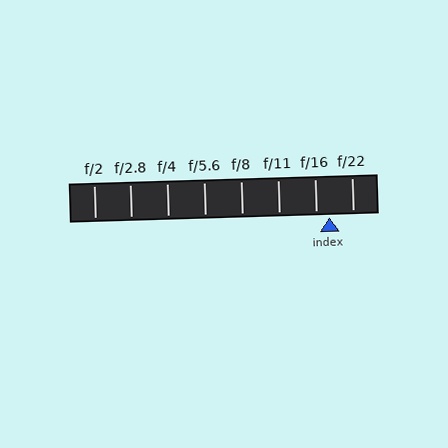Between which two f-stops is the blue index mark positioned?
The index mark is between f/16 and f/22.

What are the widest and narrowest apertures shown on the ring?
The widest aperture shown is f/2 and the narrowest is f/22.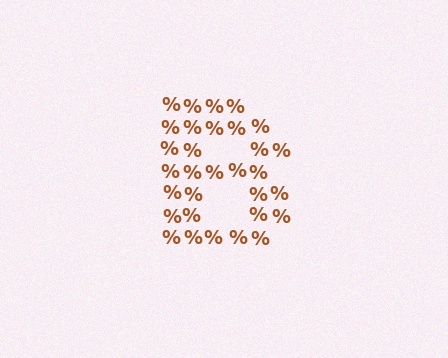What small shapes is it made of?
It is made of small percent signs.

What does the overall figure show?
The overall figure shows the letter B.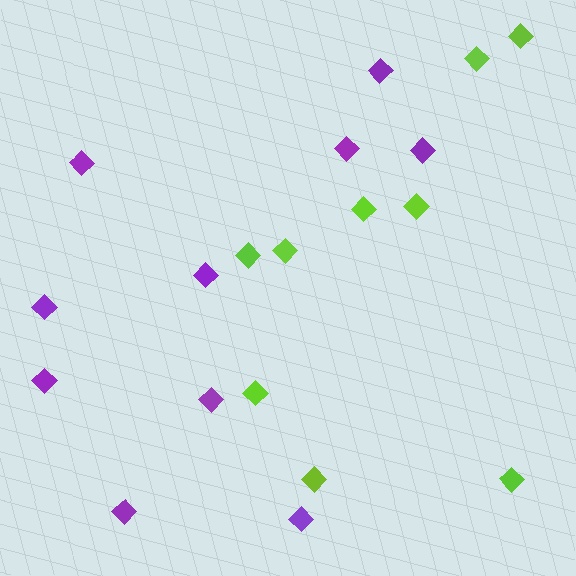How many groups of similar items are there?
There are 2 groups: one group of purple diamonds (10) and one group of lime diamonds (9).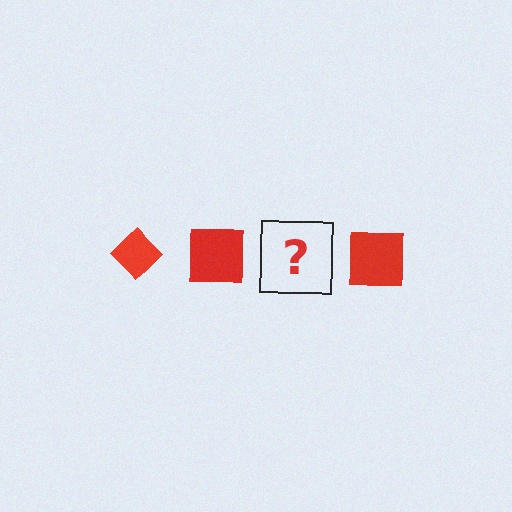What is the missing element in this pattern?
The missing element is a red diamond.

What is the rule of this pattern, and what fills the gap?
The rule is that the pattern cycles through diamond, square shapes in red. The gap should be filled with a red diamond.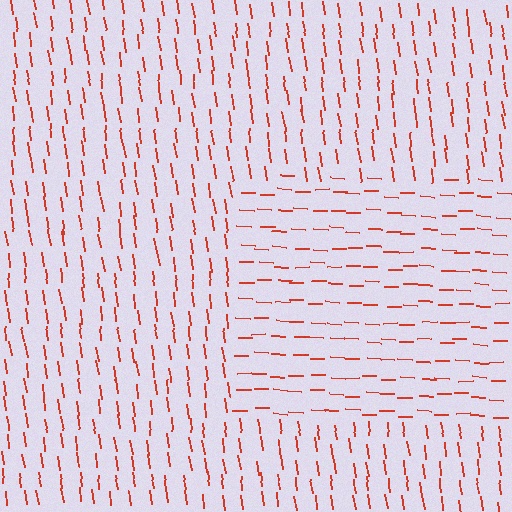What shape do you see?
I see a rectangle.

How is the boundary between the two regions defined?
The boundary is defined purely by a change in line orientation (approximately 81 degrees difference). All lines are the same color and thickness.